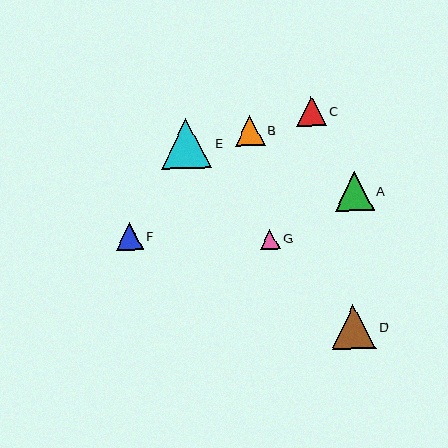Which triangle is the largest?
Triangle E is the largest with a size of approximately 51 pixels.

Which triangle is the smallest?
Triangle G is the smallest with a size of approximately 20 pixels.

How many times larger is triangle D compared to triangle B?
Triangle D is approximately 1.5 times the size of triangle B.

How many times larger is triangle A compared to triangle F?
Triangle A is approximately 1.4 times the size of triangle F.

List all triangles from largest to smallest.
From largest to smallest: E, D, A, C, B, F, G.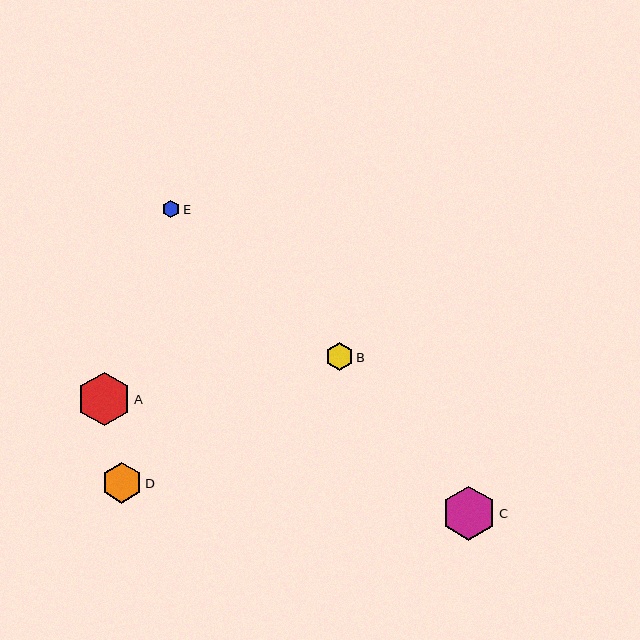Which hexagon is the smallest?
Hexagon E is the smallest with a size of approximately 17 pixels.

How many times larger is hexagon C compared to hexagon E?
Hexagon C is approximately 3.1 times the size of hexagon E.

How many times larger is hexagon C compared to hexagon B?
Hexagon C is approximately 2.0 times the size of hexagon B.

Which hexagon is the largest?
Hexagon C is the largest with a size of approximately 54 pixels.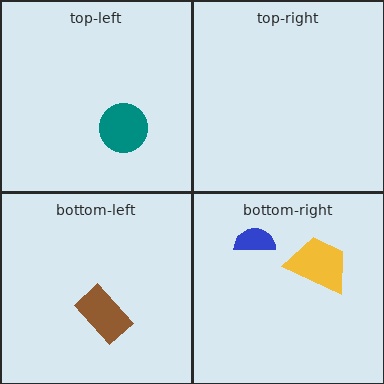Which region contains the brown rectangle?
The bottom-left region.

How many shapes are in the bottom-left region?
1.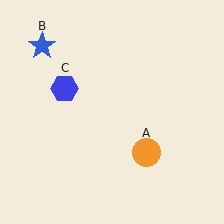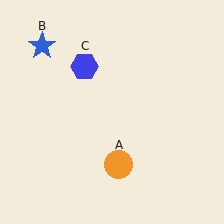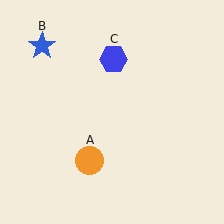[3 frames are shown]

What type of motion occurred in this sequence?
The orange circle (object A), blue hexagon (object C) rotated clockwise around the center of the scene.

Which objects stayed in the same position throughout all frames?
Blue star (object B) remained stationary.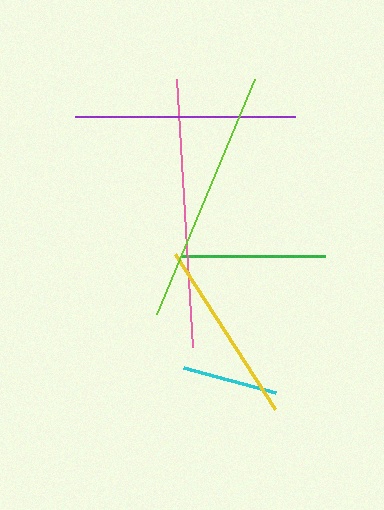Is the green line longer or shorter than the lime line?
The lime line is longer than the green line.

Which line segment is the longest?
The pink line is the longest at approximately 268 pixels.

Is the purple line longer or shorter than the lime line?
The lime line is longer than the purple line.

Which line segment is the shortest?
The cyan line is the shortest at approximately 95 pixels.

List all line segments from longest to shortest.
From longest to shortest: pink, lime, purple, yellow, green, cyan.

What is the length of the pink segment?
The pink segment is approximately 268 pixels long.